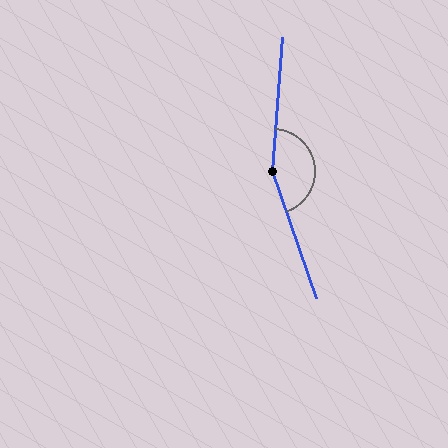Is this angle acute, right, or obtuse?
It is obtuse.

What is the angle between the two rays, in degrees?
Approximately 156 degrees.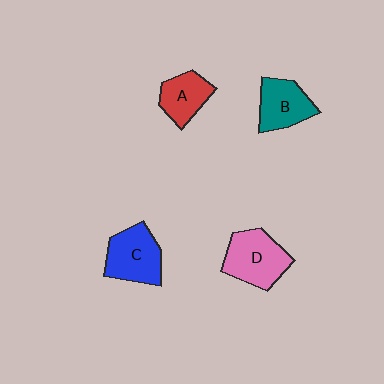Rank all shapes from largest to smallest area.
From largest to smallest: D (pink), C (blue), B (teal), A (red).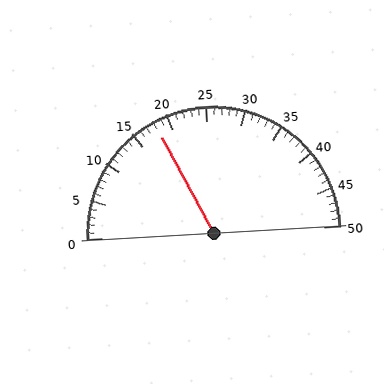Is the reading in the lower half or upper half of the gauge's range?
The reading is in the lower half of the range (0 to 50).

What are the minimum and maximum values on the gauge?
The gauge ranges from 0 to 50.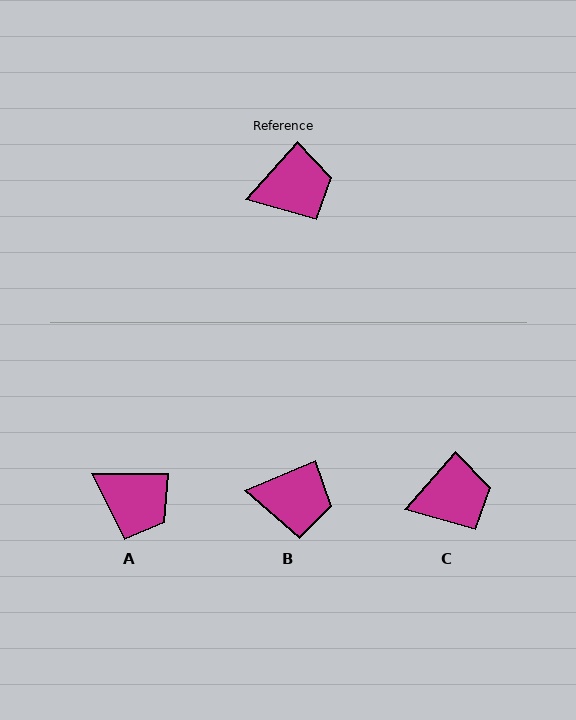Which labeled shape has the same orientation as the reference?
C.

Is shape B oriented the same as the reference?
No, it is off by about 25 degrees.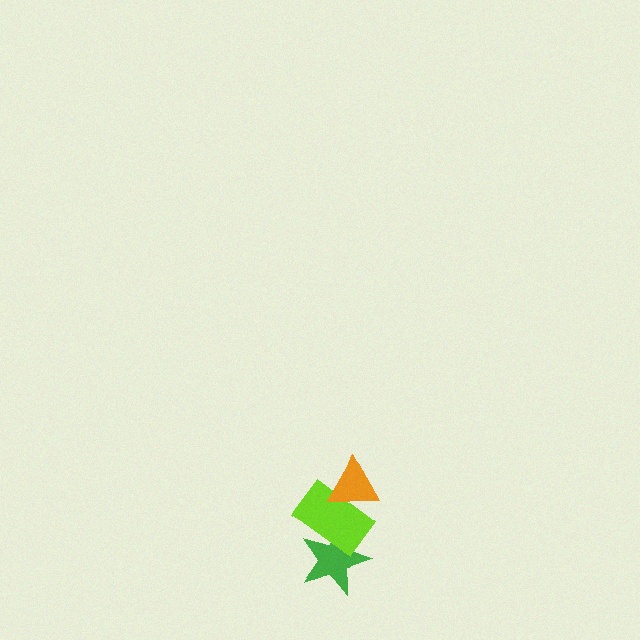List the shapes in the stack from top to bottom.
From top to bottom: the orange triangle, the lime rectangle, the green star.